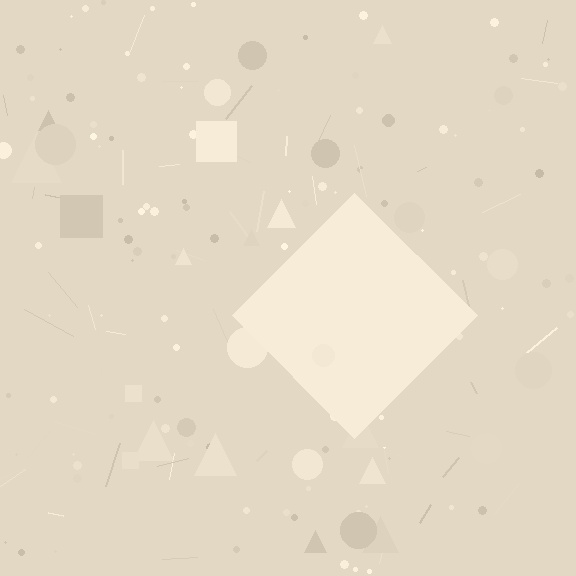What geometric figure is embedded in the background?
A diamond is embedded in the background.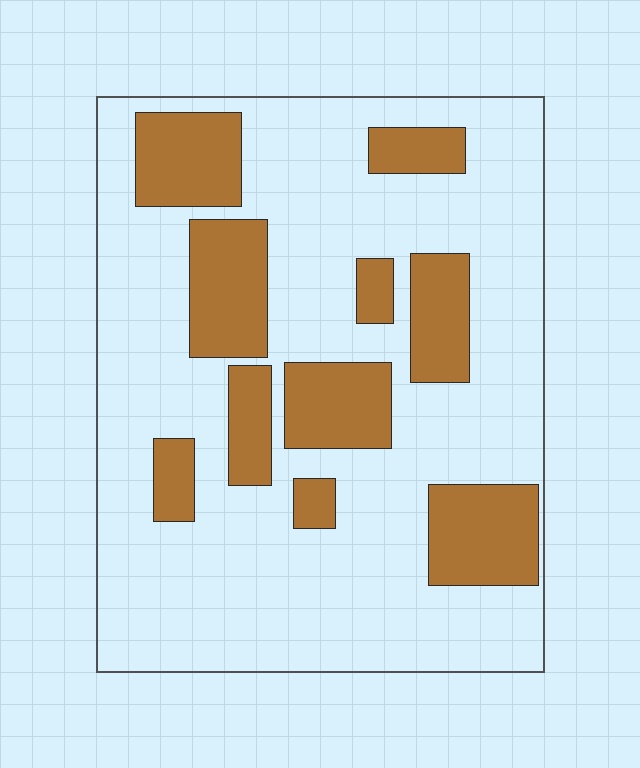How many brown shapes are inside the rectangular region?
10.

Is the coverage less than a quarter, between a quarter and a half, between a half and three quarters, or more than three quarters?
Between a quarter and a half.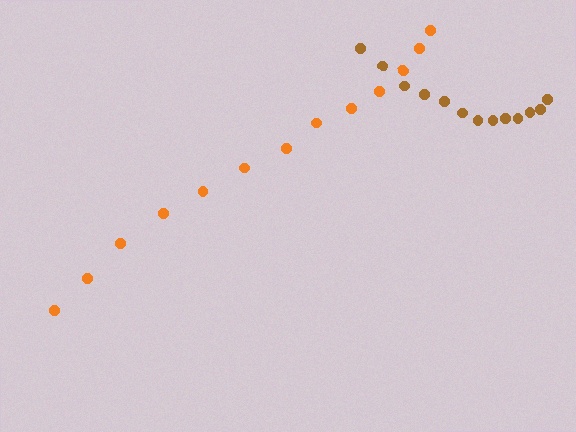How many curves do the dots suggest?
There are 2 distinct paths.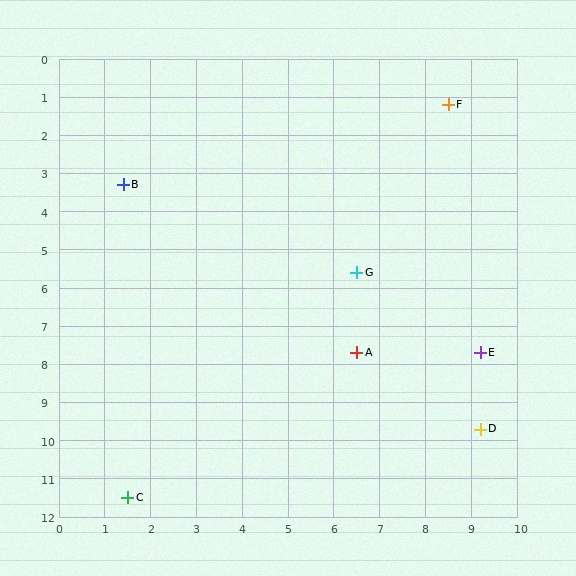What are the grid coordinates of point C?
Point C is at approximately (1.5, 11.5).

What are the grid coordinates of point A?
Point A is at approximately (6.5, 7.7).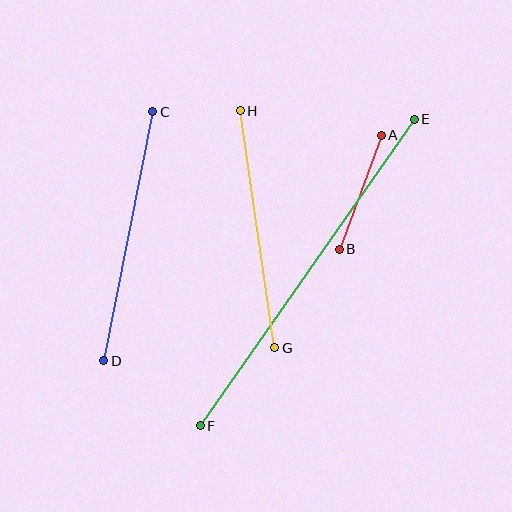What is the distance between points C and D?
The distance is approximately 253 pixels.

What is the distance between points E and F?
The distance is approximately 374 pixels.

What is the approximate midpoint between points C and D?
The midpoint is at approximately (128, 236) pixels.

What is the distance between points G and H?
The distance is approximately 239 pixels.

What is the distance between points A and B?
The distance is approximately 121 pixels.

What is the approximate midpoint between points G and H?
The midpoint is at approximately (257, 229) pixels.